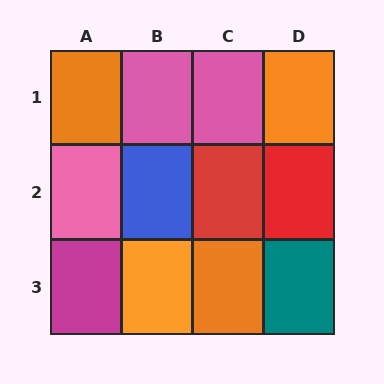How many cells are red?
2 cells are red.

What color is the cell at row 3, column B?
Orange.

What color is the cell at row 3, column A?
Magenta.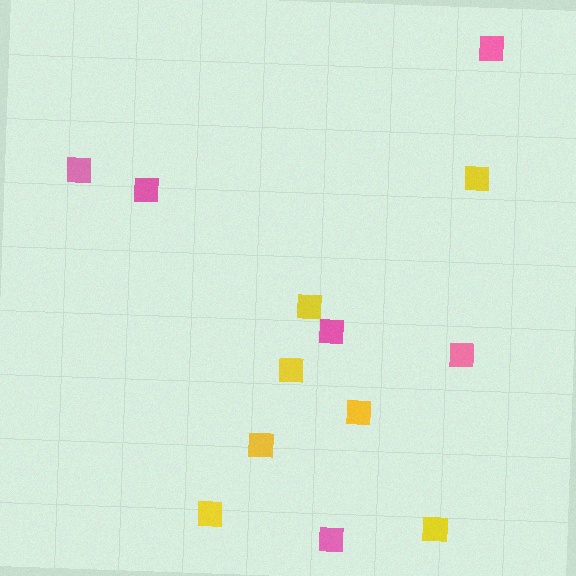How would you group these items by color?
There are 2 groups: one group of yellow squares (7) and one group of pink squares (6).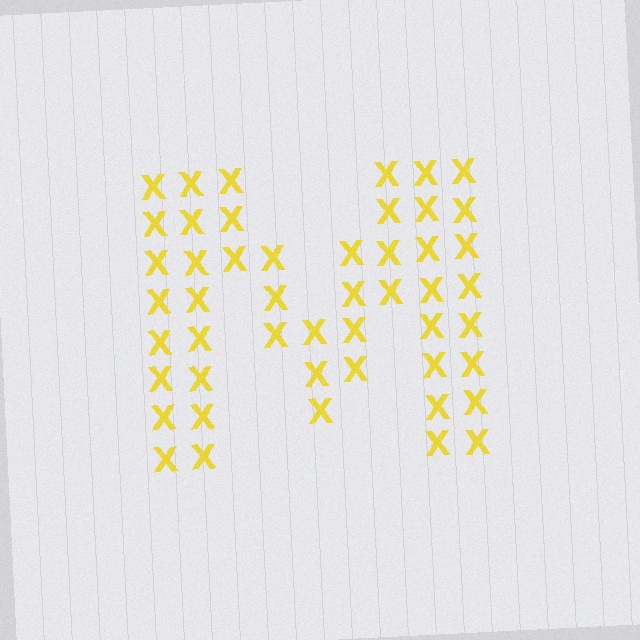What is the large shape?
The large shape is the letter M.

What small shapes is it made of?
It is made of small letter X's.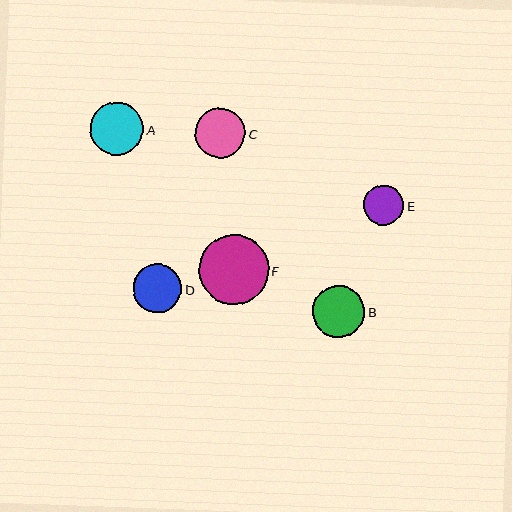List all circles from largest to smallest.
From largest to smallest: F, A, B, C, D, E.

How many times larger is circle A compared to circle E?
Circle A is approximately 1.3 times the size of circle E.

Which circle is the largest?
Circle F is the largest with a size of approximately 69 pixels.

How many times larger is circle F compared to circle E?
Circle F is approximately 1.7 times the size of circle E.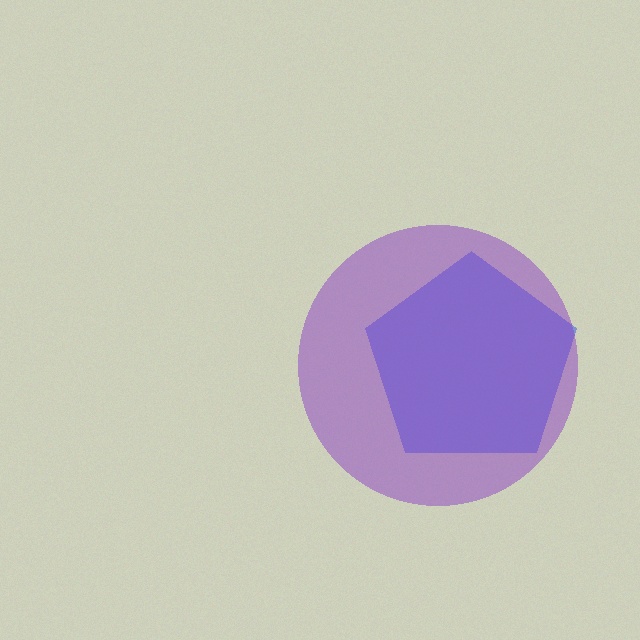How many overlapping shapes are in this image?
There are 2 overlapping shapes in the image.